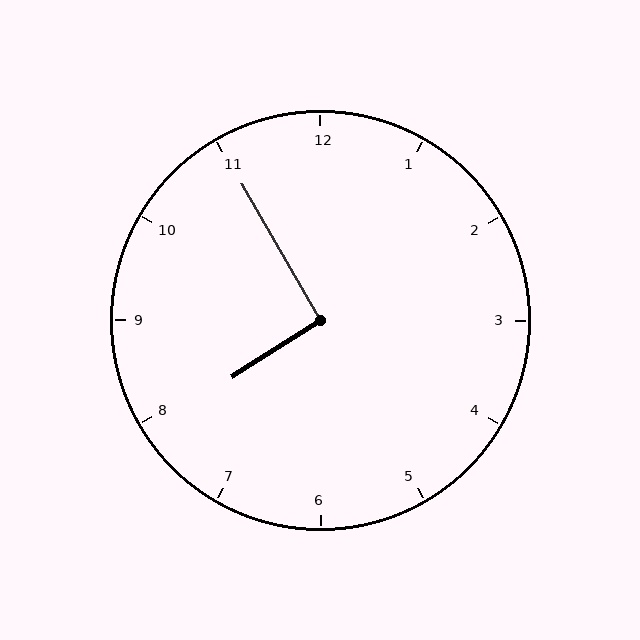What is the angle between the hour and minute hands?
Approximately 92 degrees.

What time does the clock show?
7:55.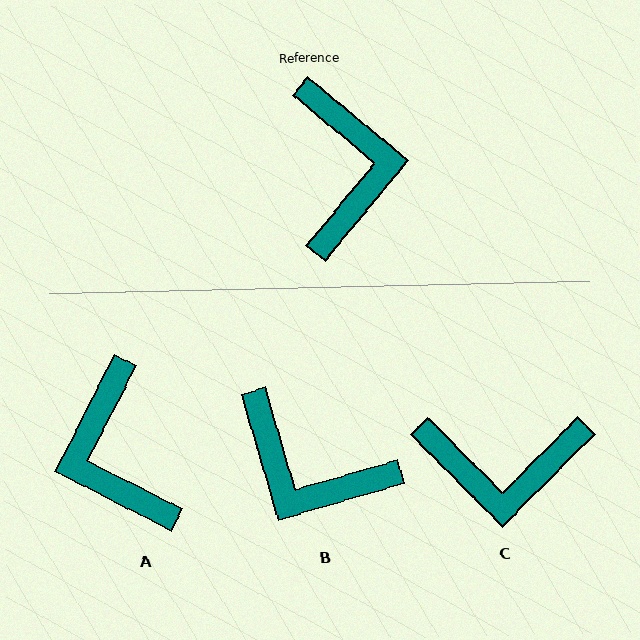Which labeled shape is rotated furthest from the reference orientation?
A, about 167 degrees away.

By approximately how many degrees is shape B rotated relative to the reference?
Approximately 124 degrees clockwise.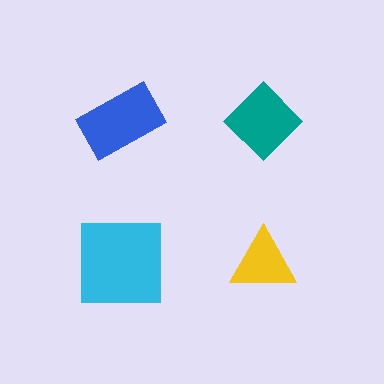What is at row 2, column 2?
A yellow triangle.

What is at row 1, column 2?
A teal diamond.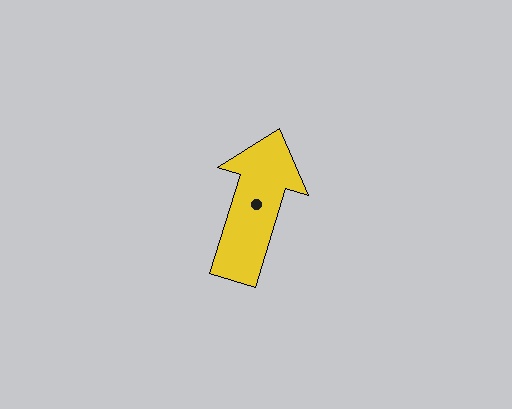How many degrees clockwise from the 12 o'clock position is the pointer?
Approximately 17 degrees.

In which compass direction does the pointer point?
North.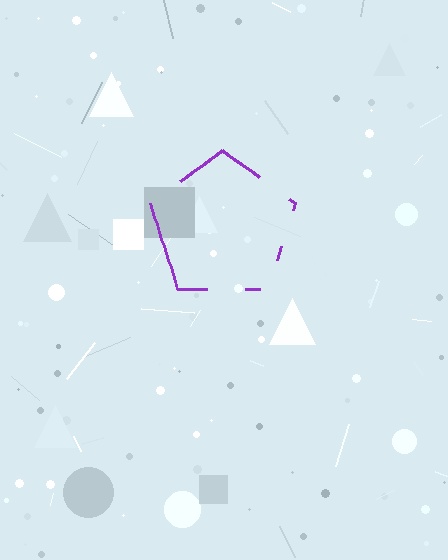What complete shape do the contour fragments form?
The contour fragments form a pentagon.